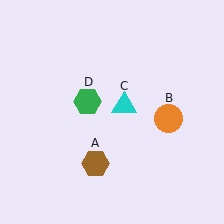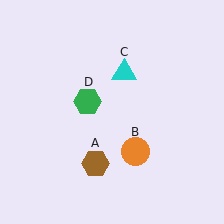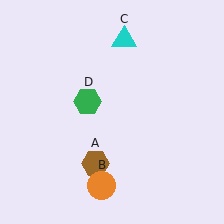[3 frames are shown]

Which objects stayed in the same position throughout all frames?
Brown hexagon (object A) and green hexagon (object D) remained stationary.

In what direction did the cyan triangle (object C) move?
The cyan triangle (object C) moved up.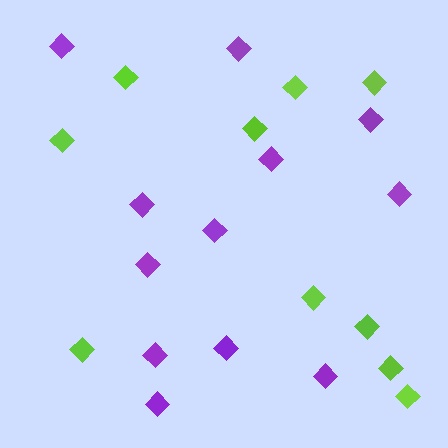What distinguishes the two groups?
There are 2 groups: one group of lime diamonds (10) and one group of purple diamonds (12).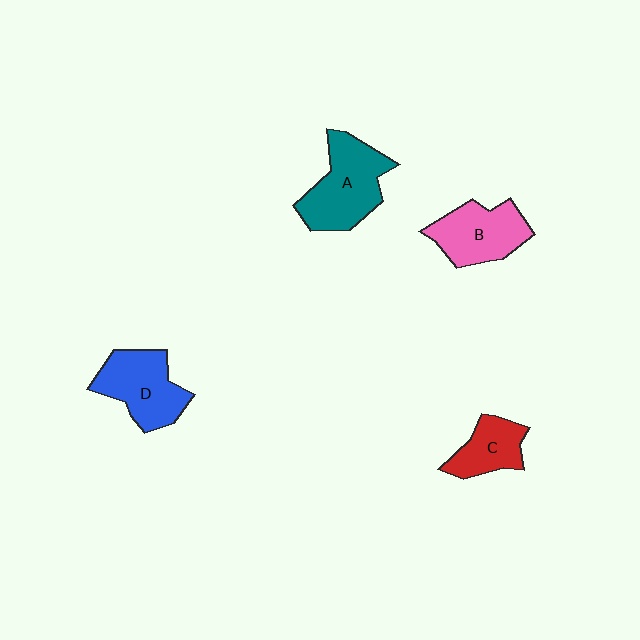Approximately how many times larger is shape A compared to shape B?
Approximately 1.2 times.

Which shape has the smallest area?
Shape C (red).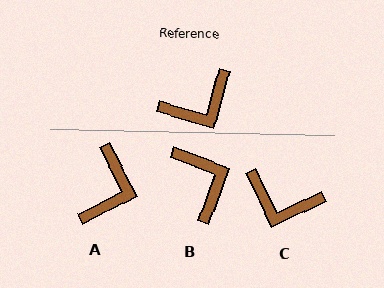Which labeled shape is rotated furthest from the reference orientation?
B, about 85 degrees away.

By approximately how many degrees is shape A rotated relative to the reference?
Approximately 43 degrees counter-clockwise.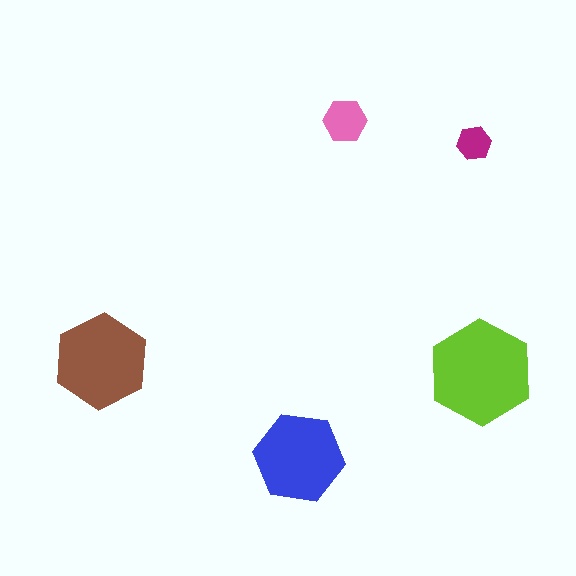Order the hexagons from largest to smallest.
the lime one, the brown one, the blue one, the pink one, the magenta one.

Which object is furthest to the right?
The lime hexagon is rightmost.